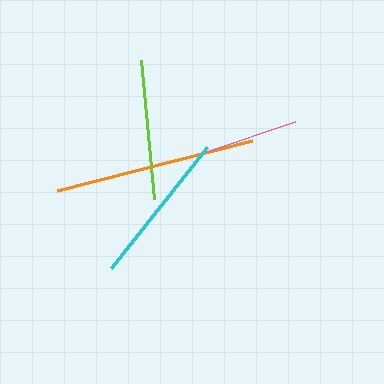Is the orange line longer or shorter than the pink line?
The orange line is longer than the pink line.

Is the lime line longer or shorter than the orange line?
The orange line is longer than the lime line.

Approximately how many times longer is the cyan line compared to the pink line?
The cyan line is approximately 1.7 times the length of the pink line.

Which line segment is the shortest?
The pink line is the shortest at approximately 94 pixels.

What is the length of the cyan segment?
The cyan segment is approximately 155 pixels long.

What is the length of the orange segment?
The orange segment is approximately 202 pixels long.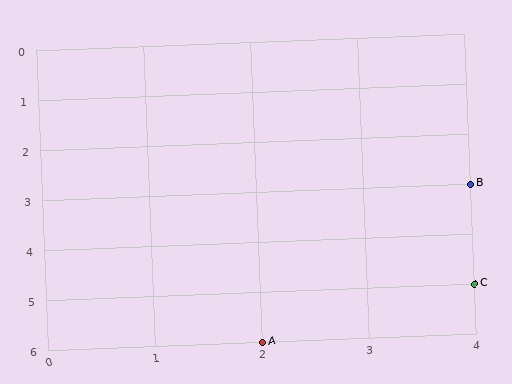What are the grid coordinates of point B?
Point B is at grid coordinates (4, 3).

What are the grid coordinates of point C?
Point C is at grid coordinates (4, 5).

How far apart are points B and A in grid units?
Points B and A are 2 columns and 3 rows apart (about 3.6 grid units diagonally).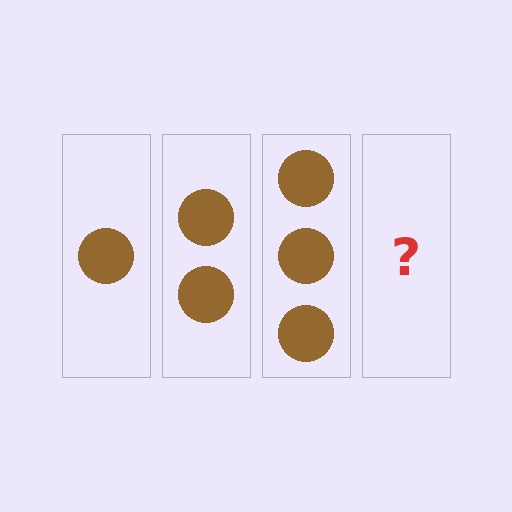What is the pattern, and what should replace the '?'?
The pattern is that each step adds one more circle. The '?' should be 4 circles.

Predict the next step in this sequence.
The next step is 4 circles.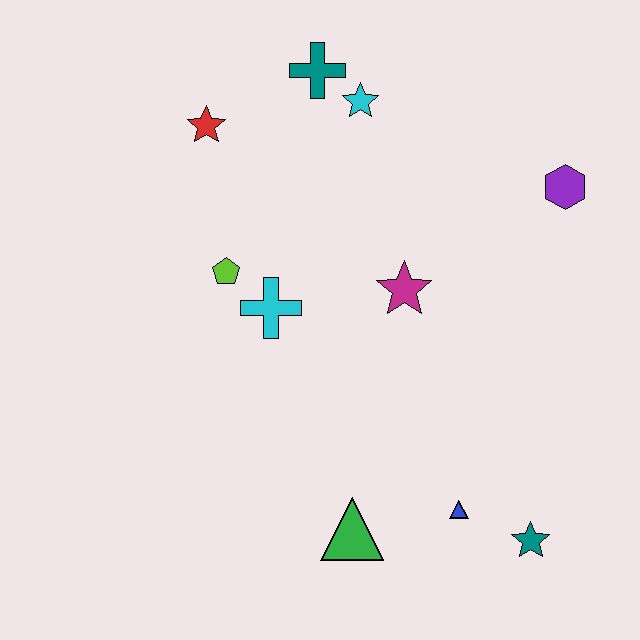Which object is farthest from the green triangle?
The teal cross is farthest from the green triangle.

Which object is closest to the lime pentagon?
The cyan cross is closest to the lime pentagon.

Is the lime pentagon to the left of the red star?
No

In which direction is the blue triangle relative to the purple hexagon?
The blue triangle is below the purple hexagon.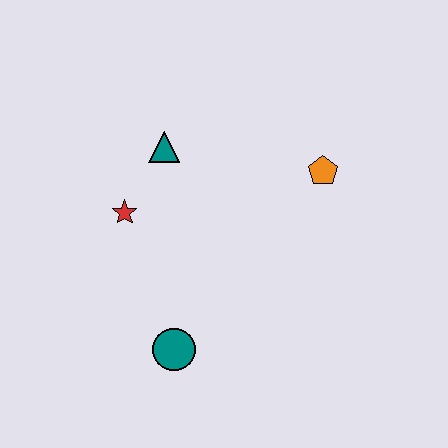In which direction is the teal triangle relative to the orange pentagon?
The teal triangle is to the left of the orange pentagon.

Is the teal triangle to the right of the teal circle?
No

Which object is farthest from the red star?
The orange pentagon is farthest from the red star.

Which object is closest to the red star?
The teal triangle is closest to the red star.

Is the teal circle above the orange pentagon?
No